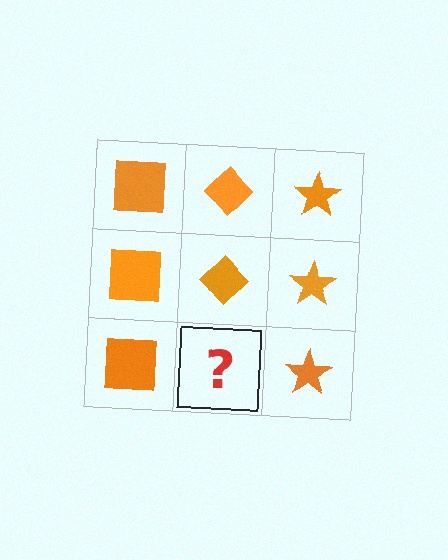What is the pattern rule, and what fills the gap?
The rule is that each column has a consistent shape. The gap should be filled with an orange diamond.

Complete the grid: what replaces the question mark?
The question mark should be replaced with an orange diamond.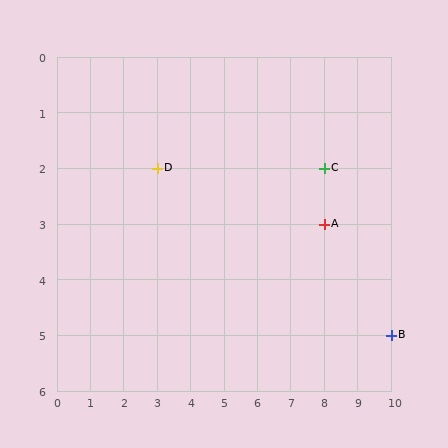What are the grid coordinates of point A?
Point A is at grid coordinates (8, 3).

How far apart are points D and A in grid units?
Points D and A are 5 columns and 1 row apart (about 5.1 grid units diagonally).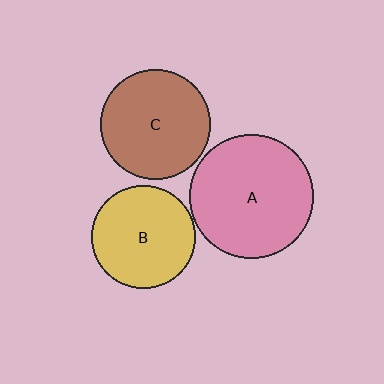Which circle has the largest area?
Circle A (pink).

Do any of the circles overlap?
No, none of the circles overlap.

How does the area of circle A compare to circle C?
Approximately 1.3 times.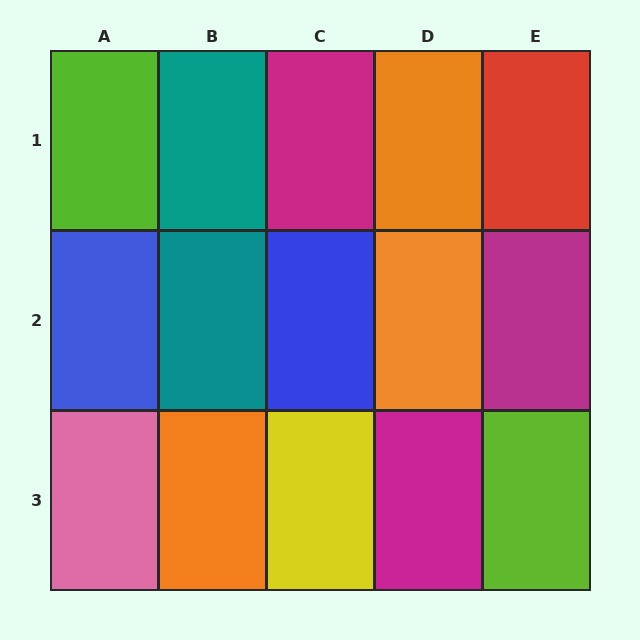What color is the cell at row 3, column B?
Orange.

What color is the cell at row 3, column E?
Lime.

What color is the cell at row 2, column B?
Teal.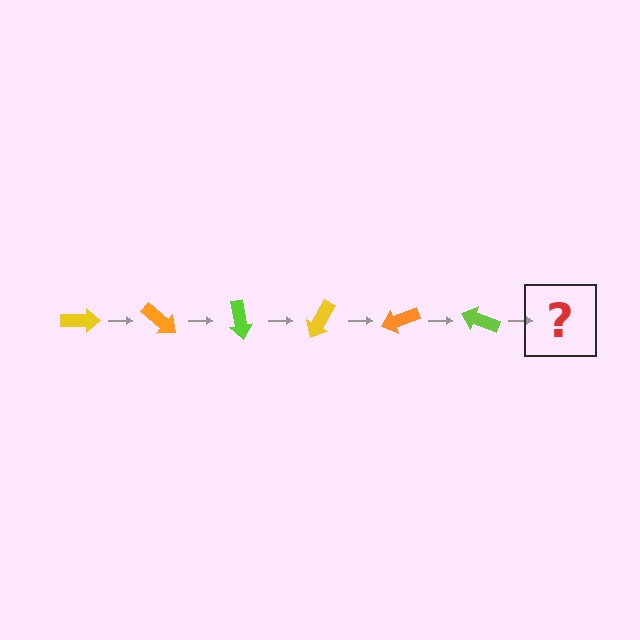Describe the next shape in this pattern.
It should be a yellow arrow, rotated 240 degrees from the start.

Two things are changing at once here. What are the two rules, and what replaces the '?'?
The two rules are that it rotates 40 degrees each step and the color cycles through yellow, orange, and lime. The '?' should be a yellow arrow, rotated 240 degrees from the start.